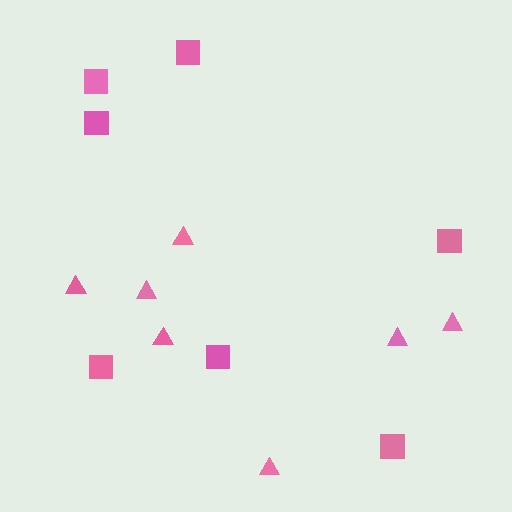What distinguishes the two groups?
There are 2 groups: one group of squares (7) and one group of triangles (7).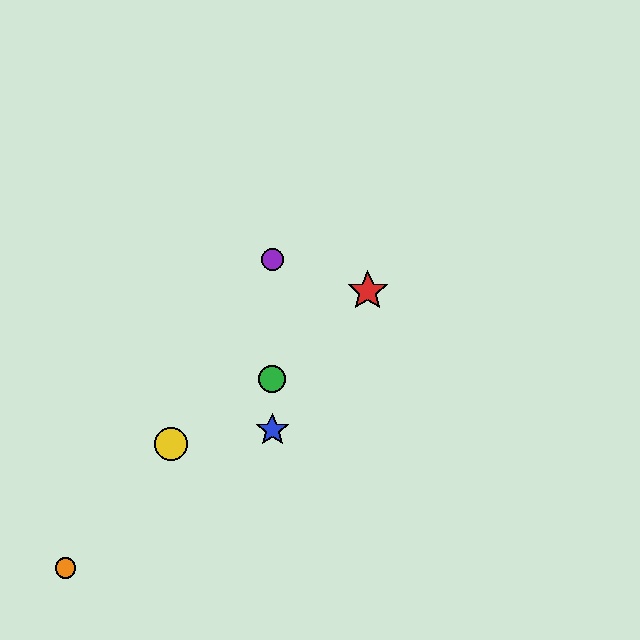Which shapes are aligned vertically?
The blue star, the green circle, the purple circle are aligned vertically.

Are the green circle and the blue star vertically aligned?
Yes, both are at x≈272.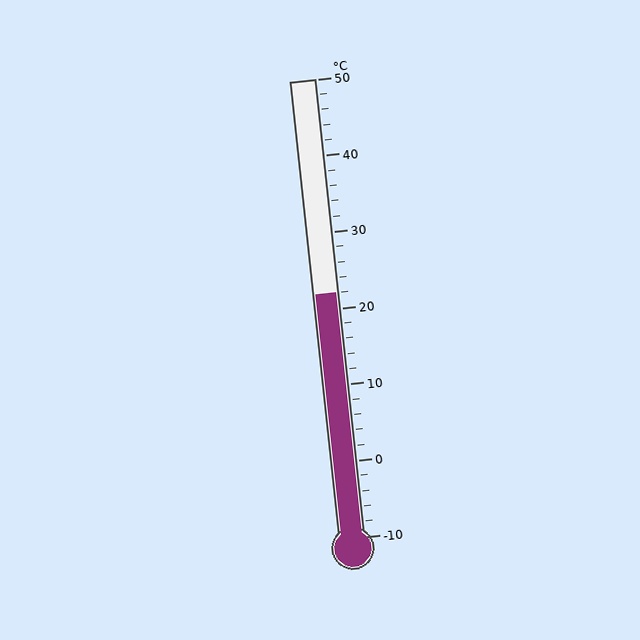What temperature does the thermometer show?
The thermometer shows approximately 22°C.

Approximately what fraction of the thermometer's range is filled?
The thermometer is filled to approximately 55% of its range.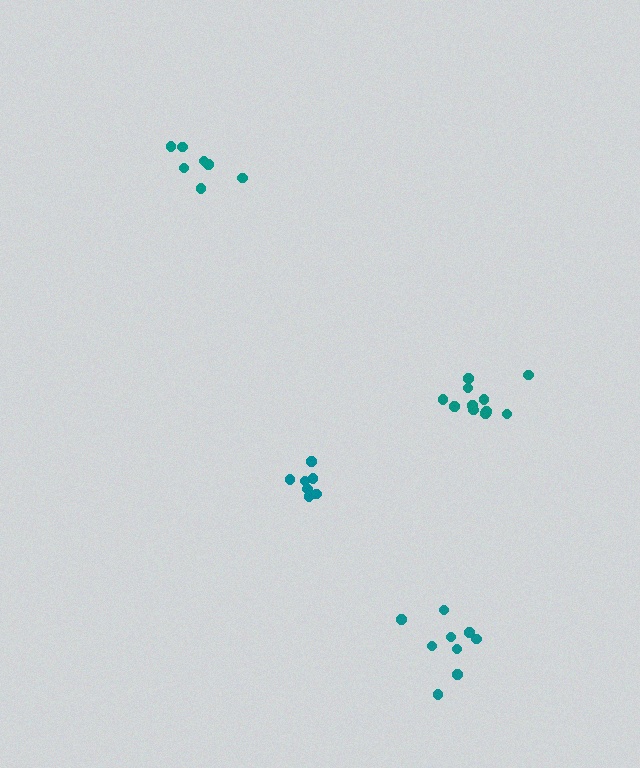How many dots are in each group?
Group 1: 11 dots, Group 2: 7 dots, Group 3: 9 dots, Group 4: 7 dots (34 total).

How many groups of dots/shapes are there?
There are 4 groups.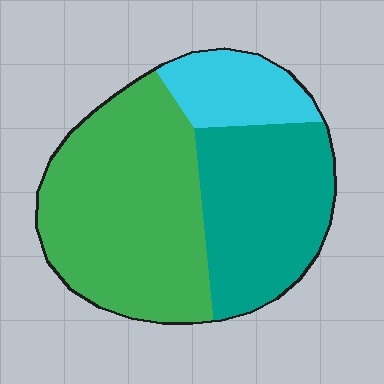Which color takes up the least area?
Cyan, at roughly 15%.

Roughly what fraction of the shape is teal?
Teal takes up between a third and a half of the shape.